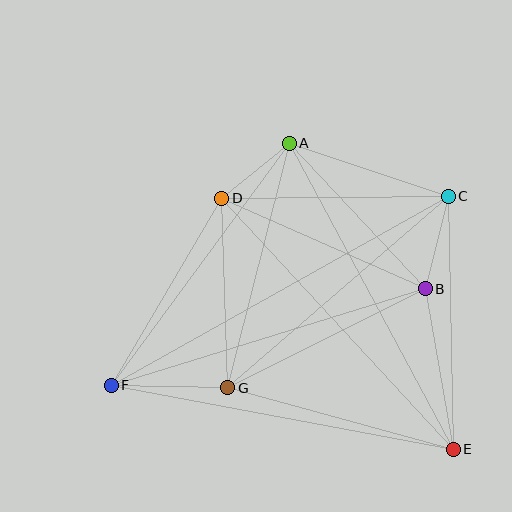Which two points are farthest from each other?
Points C and F are farthest from each other.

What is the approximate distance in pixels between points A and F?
The distance between A and F is approximately 301 pixels.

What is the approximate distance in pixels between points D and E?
The distance between D and E is approximately 341 pixels.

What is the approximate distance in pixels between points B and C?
The distance between B and C is approximately 96 pixels.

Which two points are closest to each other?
Points A and D are closest to each other.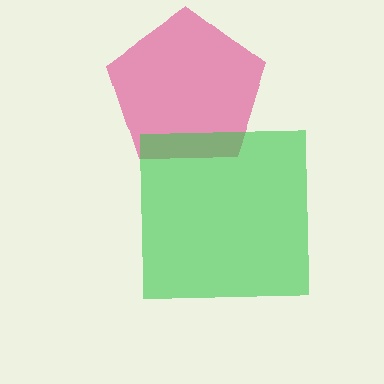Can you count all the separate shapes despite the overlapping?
Yes, there are 2 separate shapes.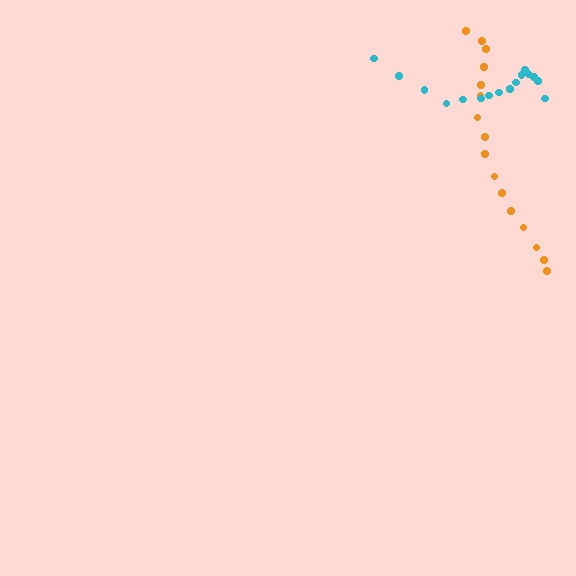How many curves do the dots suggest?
There are 2 distinct paths.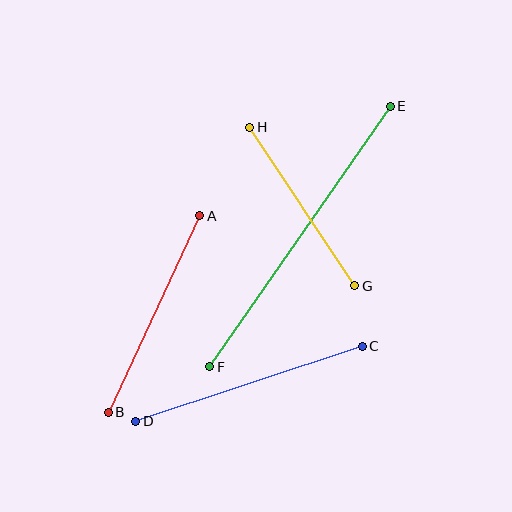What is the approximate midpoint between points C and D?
The midpoint is at approximately (249, 384) pixels.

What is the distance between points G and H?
The distance is approximately 190 pixels.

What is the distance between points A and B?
The distance is approximately 216 pixels.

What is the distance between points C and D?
The distance is approximately 239 pixels.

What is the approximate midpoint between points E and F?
The midpoint is at approximately (300, 237) pixels.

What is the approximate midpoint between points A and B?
The midpoint is at approximately (154, 314) pixels.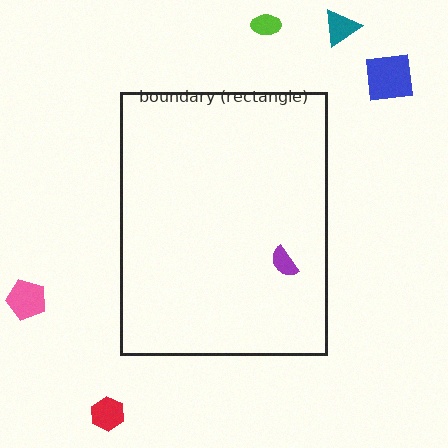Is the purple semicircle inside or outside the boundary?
Inside.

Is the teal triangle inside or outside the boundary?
Outside.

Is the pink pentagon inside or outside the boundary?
Outside.